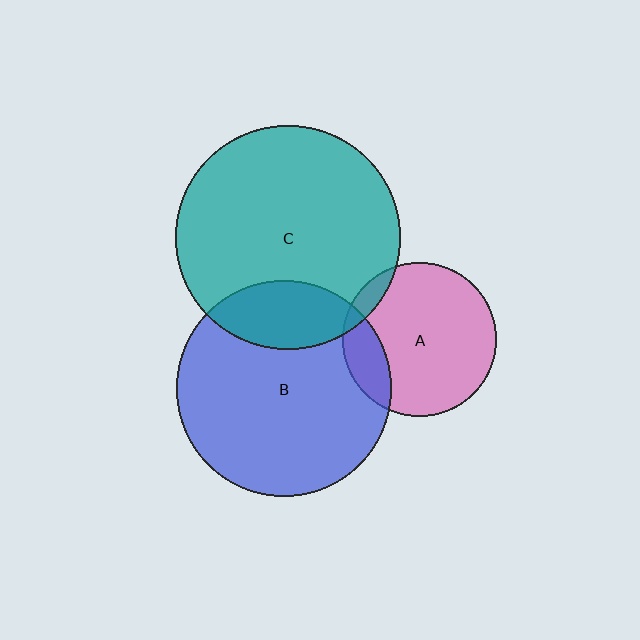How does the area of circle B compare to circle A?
Approximately 1.9 times.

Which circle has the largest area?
Circle C (teal).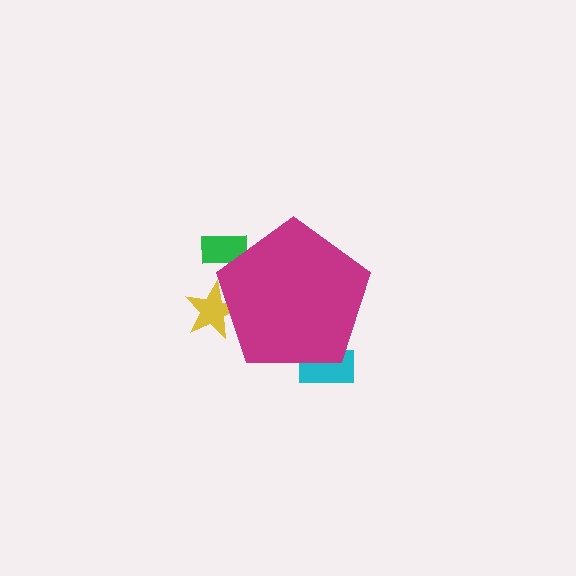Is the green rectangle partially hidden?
Yes, the green rectangle is partially hidden behind the magenta pentagon.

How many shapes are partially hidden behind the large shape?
3 shapes are partially hidden.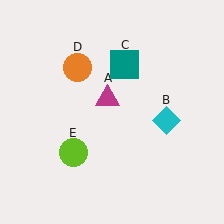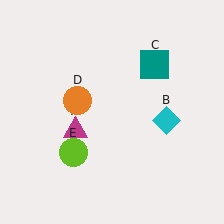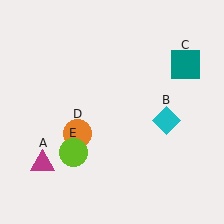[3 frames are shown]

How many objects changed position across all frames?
3 objects changed position: magenta triangle (object A), teal square (object C), orange circle (object D).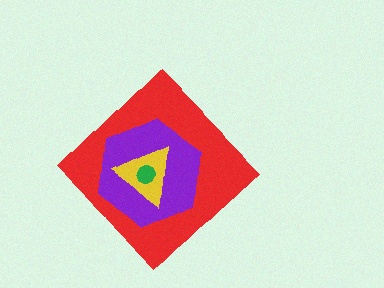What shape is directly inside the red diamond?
The purple hexagon.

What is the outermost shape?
The red diamond.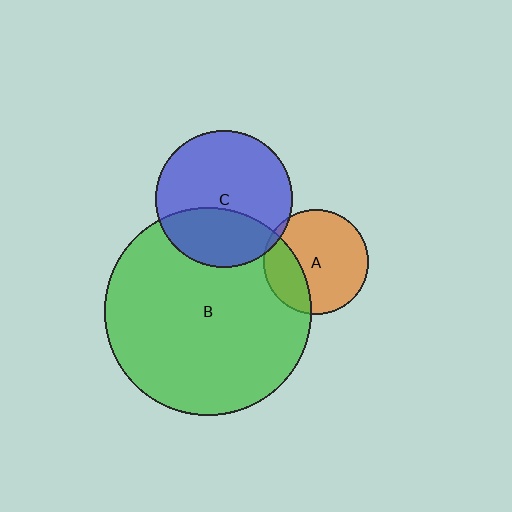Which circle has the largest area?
Circle B (green).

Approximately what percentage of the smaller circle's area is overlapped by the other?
Approximately 35%.